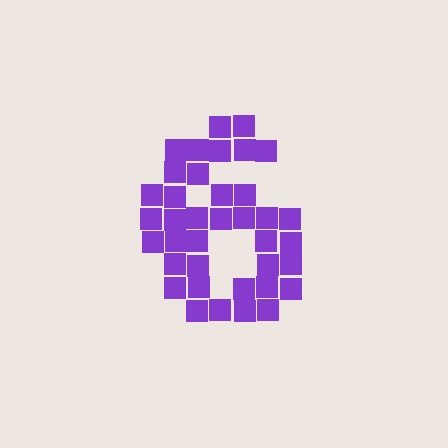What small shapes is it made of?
It is made of small squares.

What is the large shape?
The large shape is the digit 6.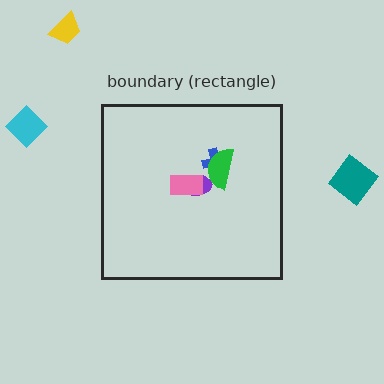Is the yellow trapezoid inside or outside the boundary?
Outside.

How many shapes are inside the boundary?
4 inside, 3 outside.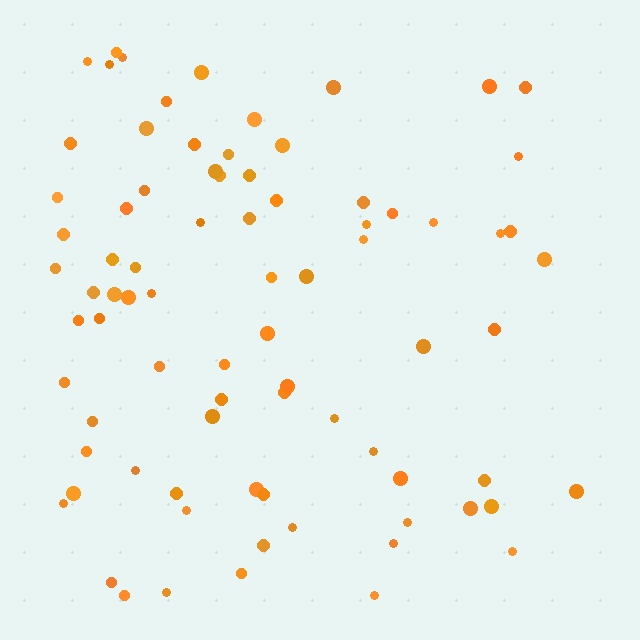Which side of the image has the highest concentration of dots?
The left.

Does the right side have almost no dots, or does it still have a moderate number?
Still a moderate number, just noticeably fewer than the left.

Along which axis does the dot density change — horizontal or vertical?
Horizontal.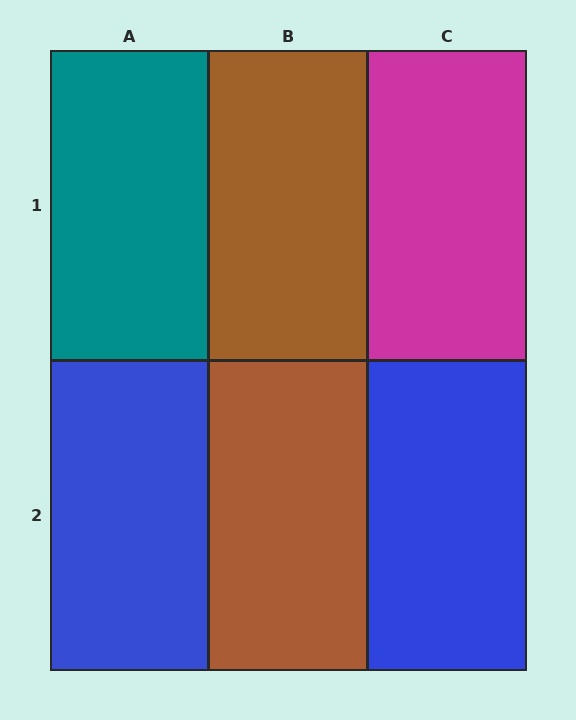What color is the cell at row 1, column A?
Teal.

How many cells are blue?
2 cells are blue.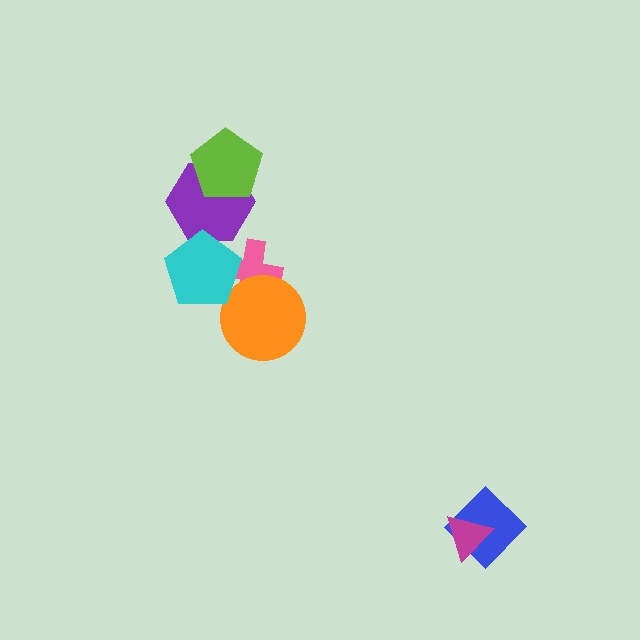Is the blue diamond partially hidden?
Yes, it is partially covered by another shape.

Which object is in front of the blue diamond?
The magenta triangle is in front of the blue diamond.